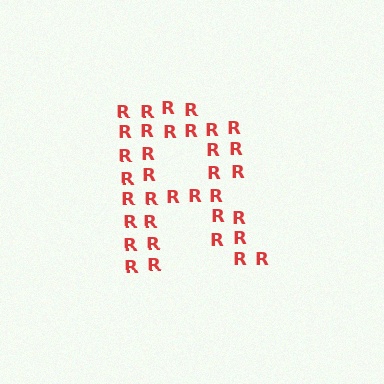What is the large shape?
The large shape is the letter R.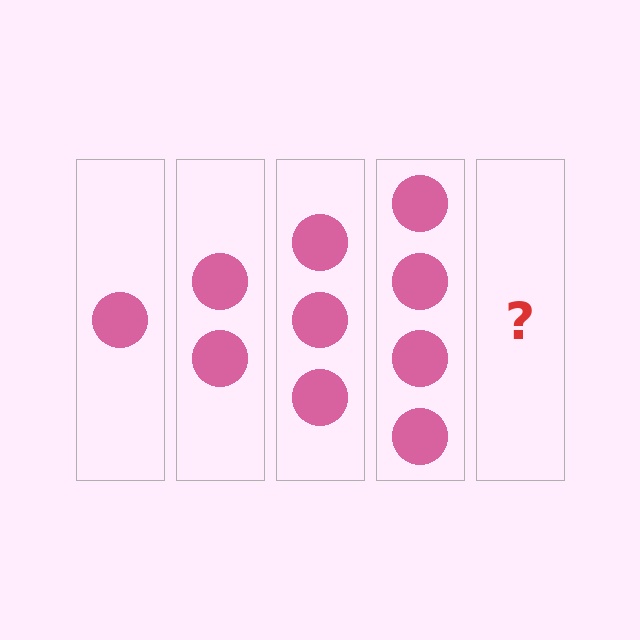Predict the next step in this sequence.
The next step is 5 circles.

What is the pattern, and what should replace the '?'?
The pattern is that each step adds one more circle. The '?' should be 5 circles.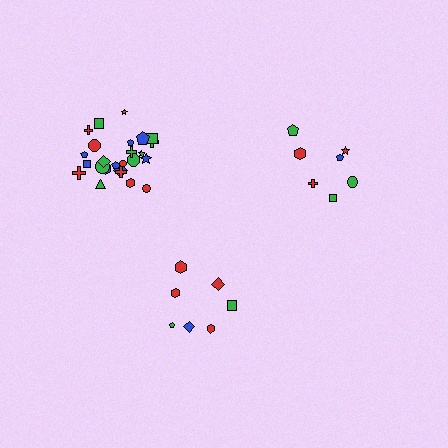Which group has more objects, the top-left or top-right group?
The top-left group.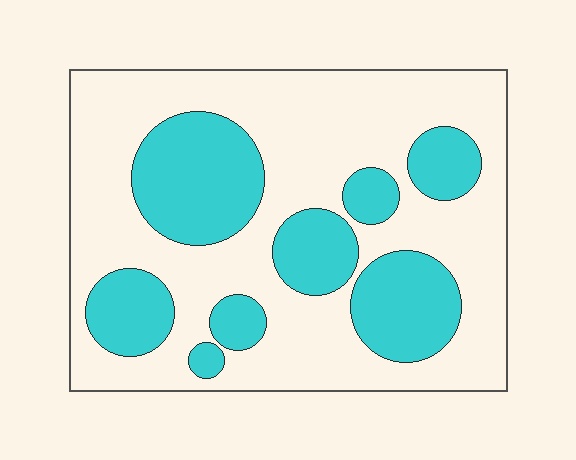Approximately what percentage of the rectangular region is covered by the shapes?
Approximately 35%.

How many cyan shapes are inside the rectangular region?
8.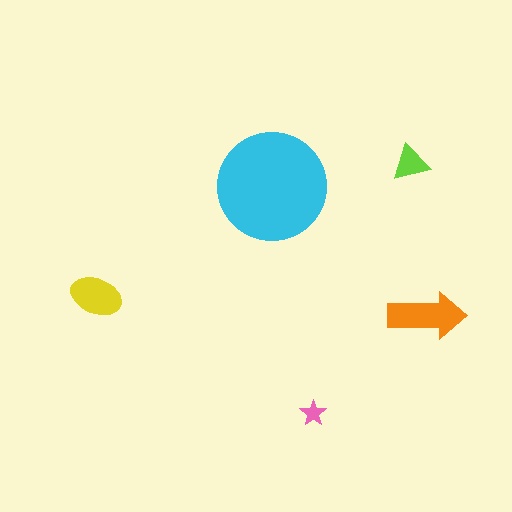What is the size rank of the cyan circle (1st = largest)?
1st.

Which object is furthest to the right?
The orange arrow is rightmost.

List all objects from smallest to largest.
The pink star, the lime triangle, the yellow ellipse, the orange arrow, the cyan circle.